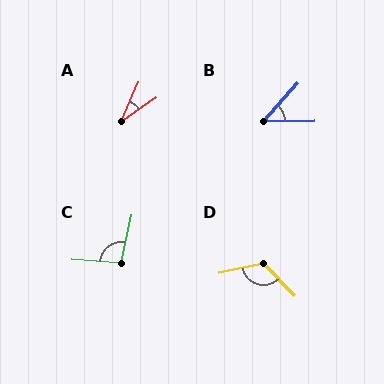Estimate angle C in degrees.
Approximately 98 degrees.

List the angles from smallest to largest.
A (32°), B (48°), C (98°), D (122°).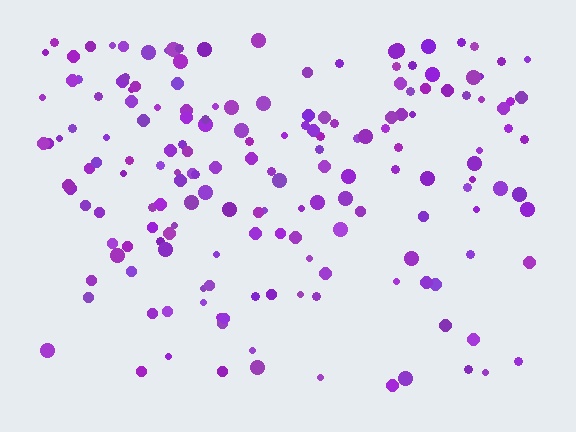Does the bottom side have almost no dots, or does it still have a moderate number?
Still a moderate number, just noticeably fewer than the top.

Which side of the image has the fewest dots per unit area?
The bottom.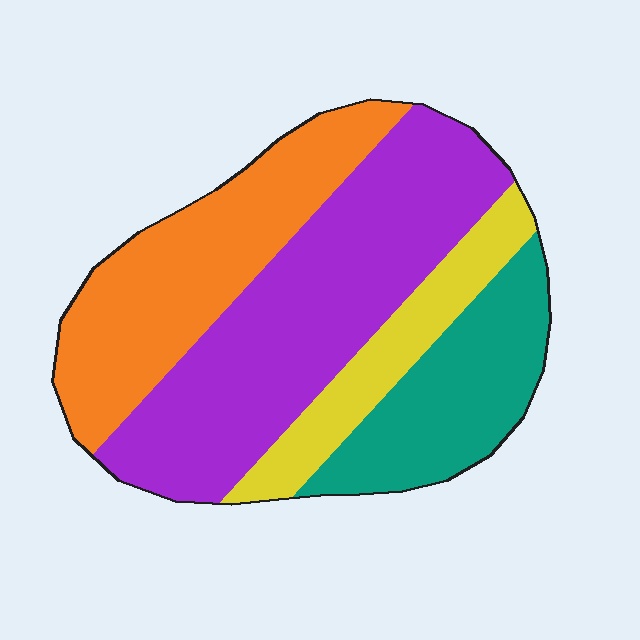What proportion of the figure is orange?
Orange covers 28% of the figure.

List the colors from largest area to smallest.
From largest to smallest: purple, orange, teal, yellow.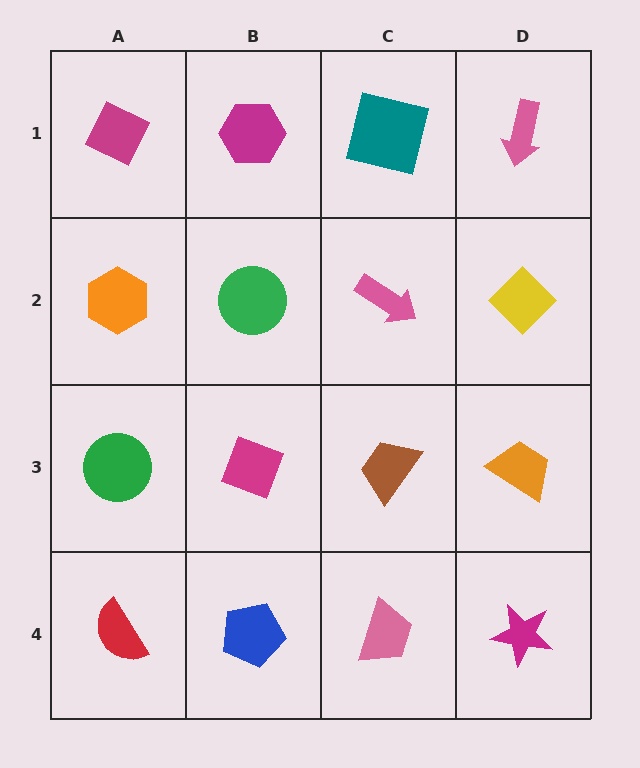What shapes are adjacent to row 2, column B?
A magenta hexagon (row 1, column B), a magenta diamond (row 3, column B), an orange hexagon (row 2, column A), a pink arrow (row 2, column C).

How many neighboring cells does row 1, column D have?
2.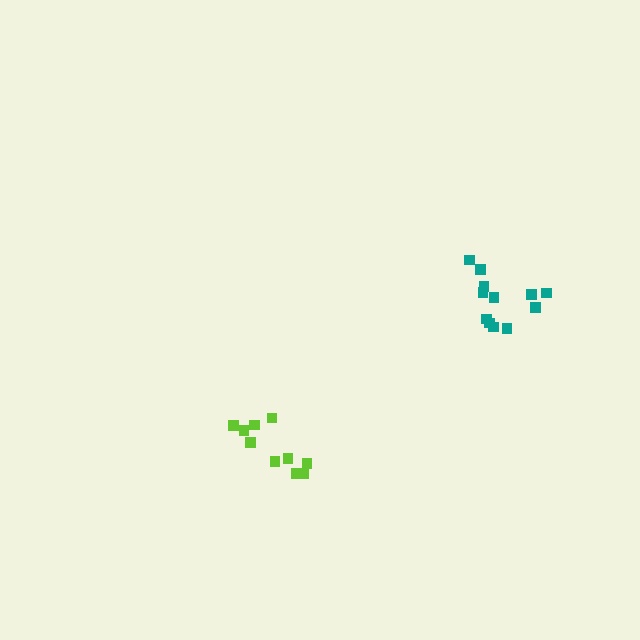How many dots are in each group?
Group 1: 12 dots, Group 2: 10 dots (22 total).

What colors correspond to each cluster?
The clusters are colored: teal, lime.